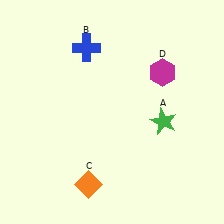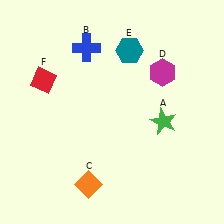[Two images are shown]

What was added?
A teal hexagon (E), a red diamond (F) were added in Image 2.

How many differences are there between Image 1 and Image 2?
There are 2 differences between the two images.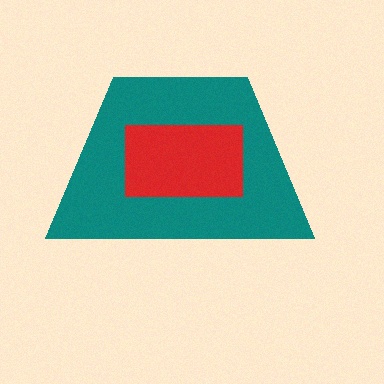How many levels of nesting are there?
2.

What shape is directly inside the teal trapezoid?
The red rectangle.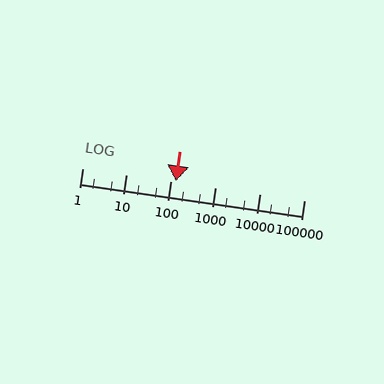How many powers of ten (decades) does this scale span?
The scale spans 5 decades, from 1 to 100000.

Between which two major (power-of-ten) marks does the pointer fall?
The pointer is between 100 and 1000.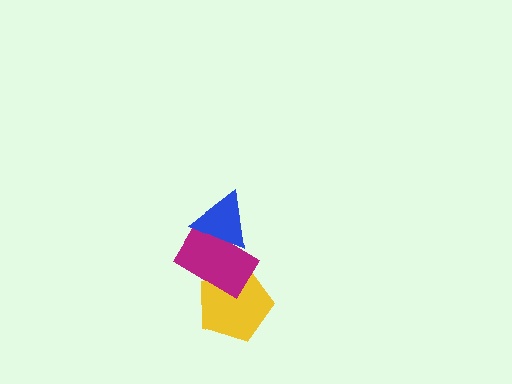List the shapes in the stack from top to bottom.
From top to bottom: the blue triangle, the magenta rectangle, the yellow pentagon.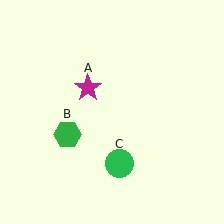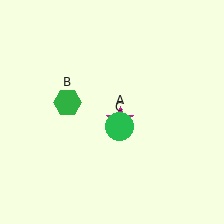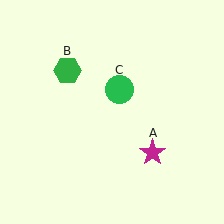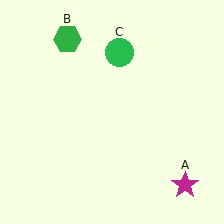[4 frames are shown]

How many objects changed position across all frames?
3 objects changed position: magenta star (object A), green hexagon (object B), green circle (object C).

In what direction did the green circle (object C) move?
The green circle (object C) moved up.